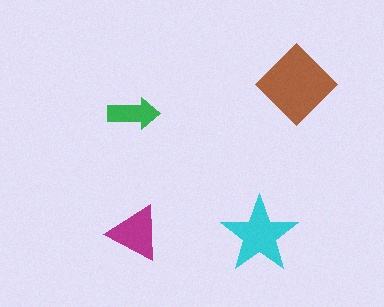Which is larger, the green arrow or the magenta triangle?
The magenta triangle.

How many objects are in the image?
There are 4 objects in the image.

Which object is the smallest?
The green arrow.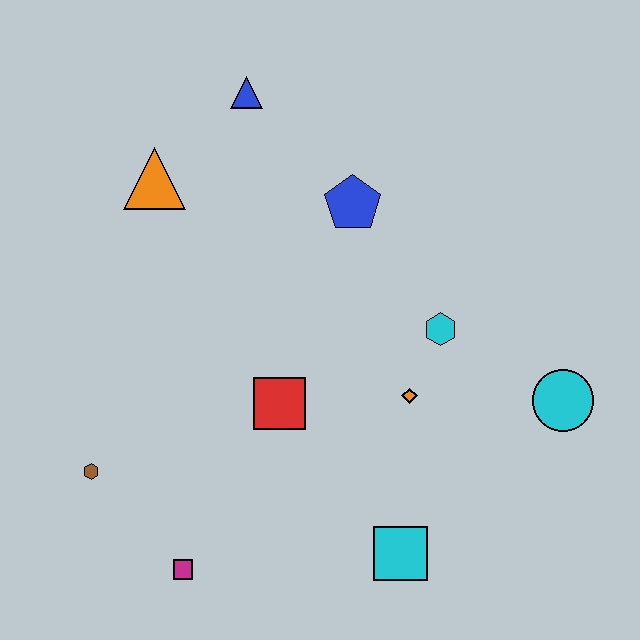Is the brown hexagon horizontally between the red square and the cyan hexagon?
No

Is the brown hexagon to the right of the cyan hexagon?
No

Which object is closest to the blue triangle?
The orange triangle is closest to the blue triangle.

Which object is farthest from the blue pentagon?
The magenta square is farthest from the blue pentagon.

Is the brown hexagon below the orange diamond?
Yes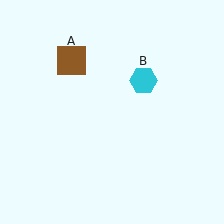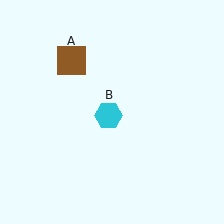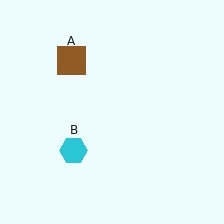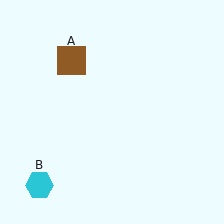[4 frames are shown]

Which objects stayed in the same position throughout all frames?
Brown square (object A) remained stationary.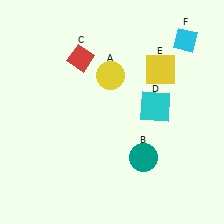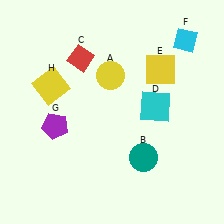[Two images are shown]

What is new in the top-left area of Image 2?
A yellow square (H) was added in the top-left area of Image 2.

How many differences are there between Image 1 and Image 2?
There are 2 differences between the two images.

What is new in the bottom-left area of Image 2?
A purple pentagon (G) was added in the bottom-left area of Image 2.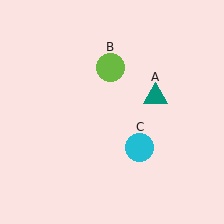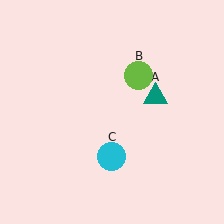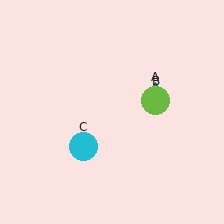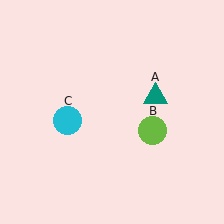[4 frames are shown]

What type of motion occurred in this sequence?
The lime circle (object B), cyan circle (object C) rotated clockwise around the center of the scene.